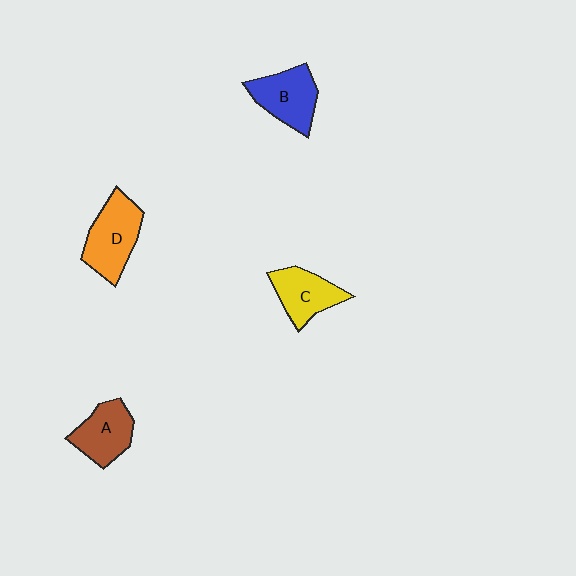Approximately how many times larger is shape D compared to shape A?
Approximately 1.3 times.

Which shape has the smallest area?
Shape C (yellow).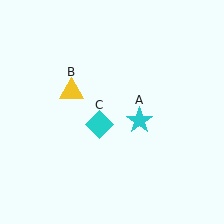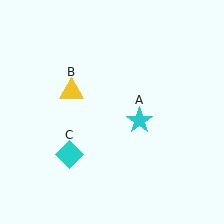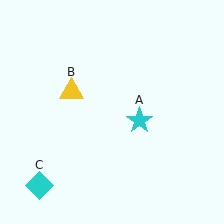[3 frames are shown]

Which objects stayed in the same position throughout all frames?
Cyan star (object A) and yellow triangle (object B) remained stationary.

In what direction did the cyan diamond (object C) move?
The cyan diamond (object C) moved down and to the left.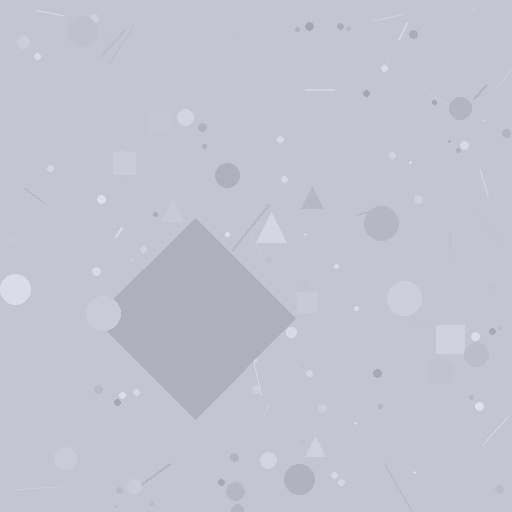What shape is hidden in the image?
A diamond is hidden in the image.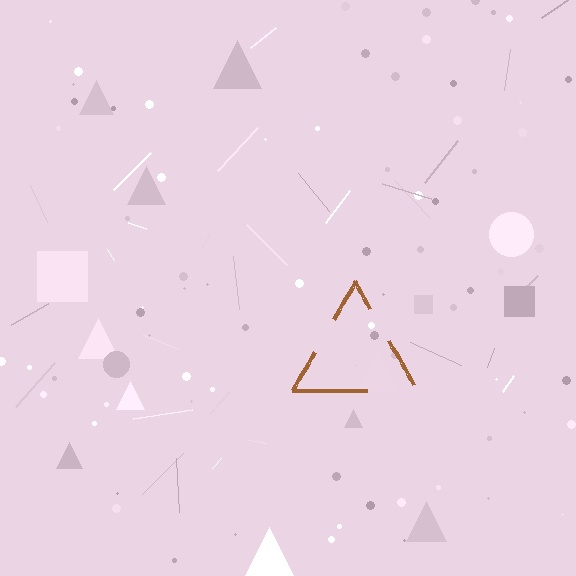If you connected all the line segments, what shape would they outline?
They would outline a triangle.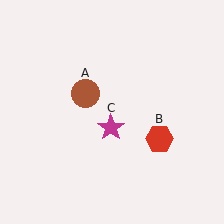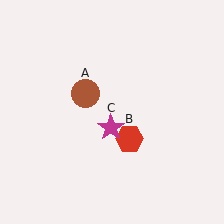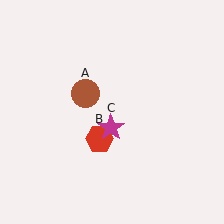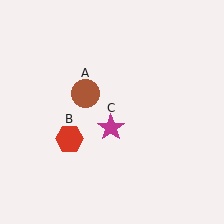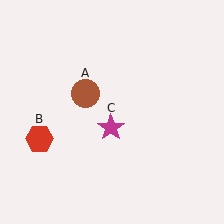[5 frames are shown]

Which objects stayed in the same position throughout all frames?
Brown circle (object A) and magenta star (object C) remained stationary.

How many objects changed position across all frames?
1 object changed position: red hexagon (object B).